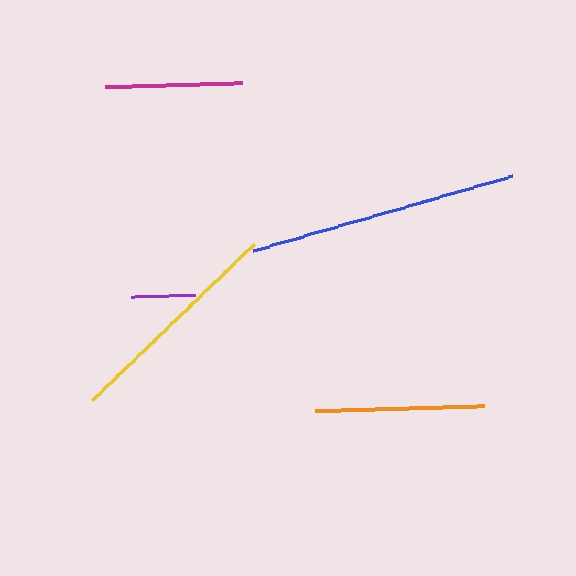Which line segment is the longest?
The blue line is the longest at approximately 269 pixels.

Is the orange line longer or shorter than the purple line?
The orange line is longer than the purple line.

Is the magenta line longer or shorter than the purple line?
The magenta line is longer than the purple line.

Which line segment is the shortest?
The purple line is the shortest at approximately 65 pixels.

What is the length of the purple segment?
The purple segment is approximately 65 pixels long.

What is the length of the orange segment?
The orange segment is approximately 168 pixels long.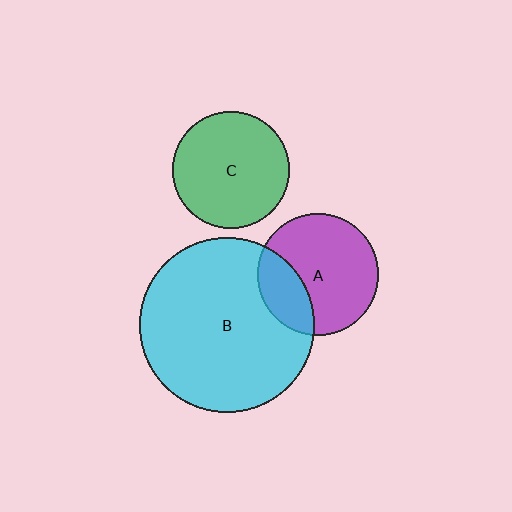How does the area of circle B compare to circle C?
Approximately 2.2 times.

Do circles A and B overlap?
Yes.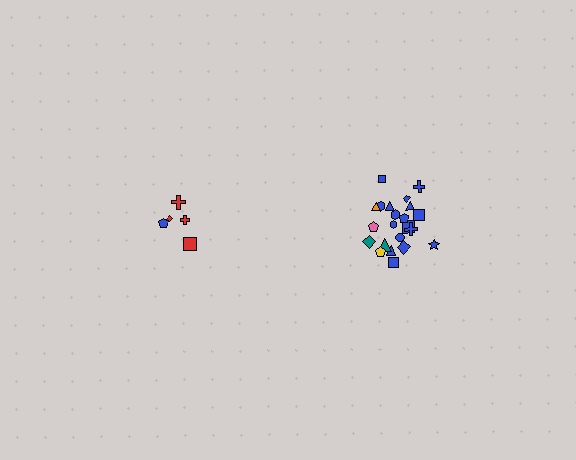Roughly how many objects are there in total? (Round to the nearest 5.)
Roughly 25 objects in total.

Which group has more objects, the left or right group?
The right group.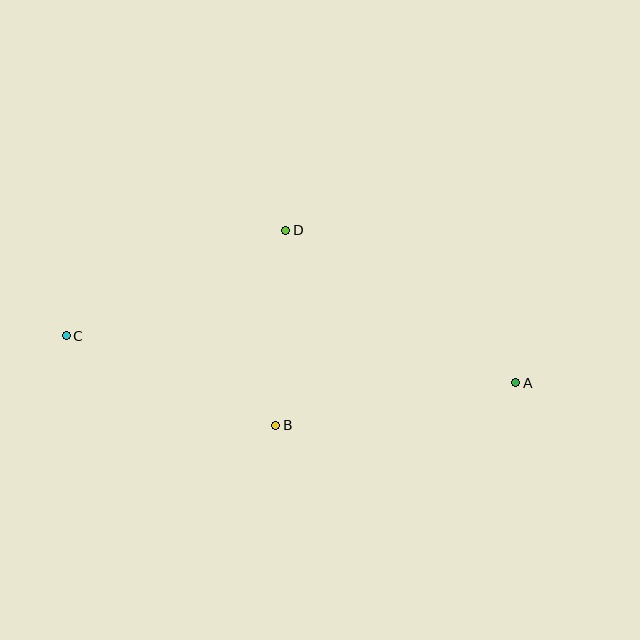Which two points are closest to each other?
Points B and D are closest to each other.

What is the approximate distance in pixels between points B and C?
The distance between B and C is approximately 228 pixels.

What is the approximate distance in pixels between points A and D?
The distance between A and D is approximately 276 pixels.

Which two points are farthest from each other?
Points A and C are farthest from each other.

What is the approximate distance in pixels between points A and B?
The distance between A and B is approximately 244 pixels.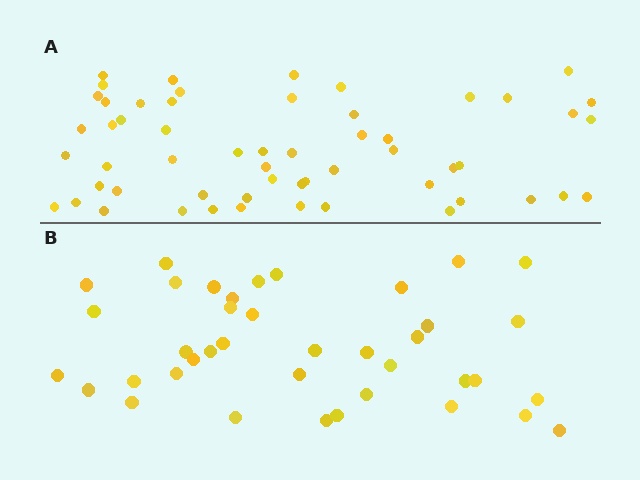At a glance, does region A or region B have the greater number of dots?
Region A (the top region) has more dots.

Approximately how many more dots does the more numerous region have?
Region A has approximately 15 more dots than region B.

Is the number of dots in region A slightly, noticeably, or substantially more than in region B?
Region A has noticeably more, but not dramatically so. The ratio is roughly 1.4 to 1.